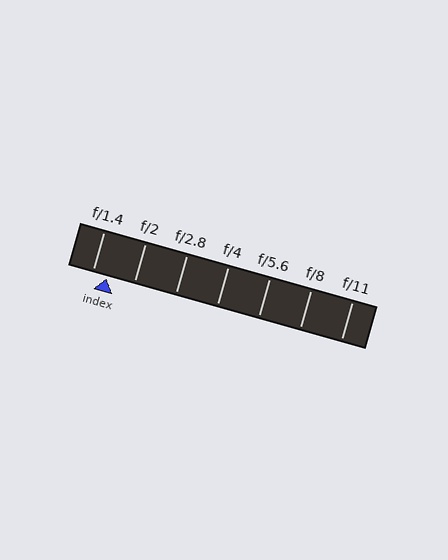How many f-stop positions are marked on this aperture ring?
There are 7 f-stop positions marked.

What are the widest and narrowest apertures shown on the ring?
The widest aperture shown is f/1.4 and the narrowest is f/11.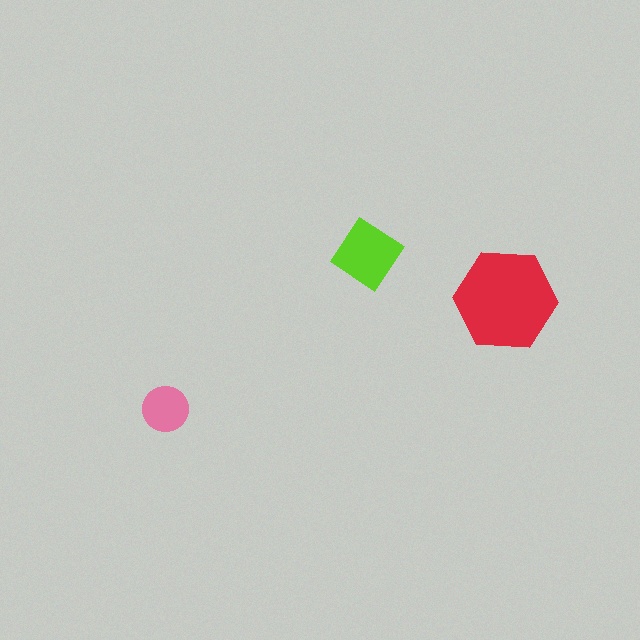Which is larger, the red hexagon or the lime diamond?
The red hexagon.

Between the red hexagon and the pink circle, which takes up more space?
The red hexagon.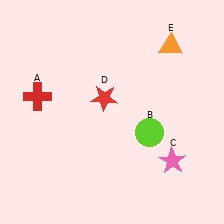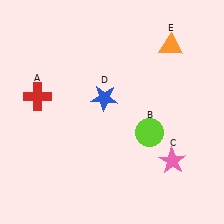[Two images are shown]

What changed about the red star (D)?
In Image 1, D is red. In Image 2, it changed to blue.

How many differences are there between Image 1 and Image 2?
There is 1 difference between the two images.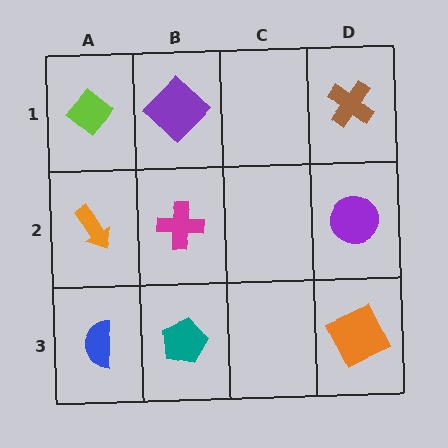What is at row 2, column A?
An orange arrow.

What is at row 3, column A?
A blue semicircle.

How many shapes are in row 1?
3 shapes.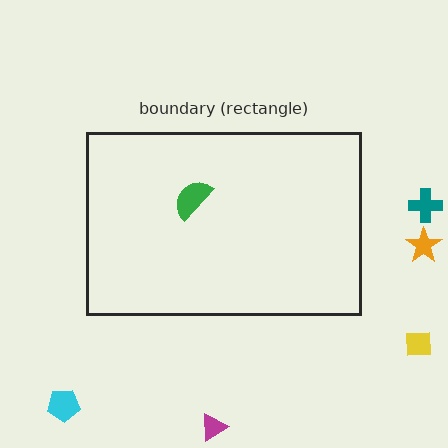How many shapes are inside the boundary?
1 inside, 5 outside.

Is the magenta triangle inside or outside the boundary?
Outside.